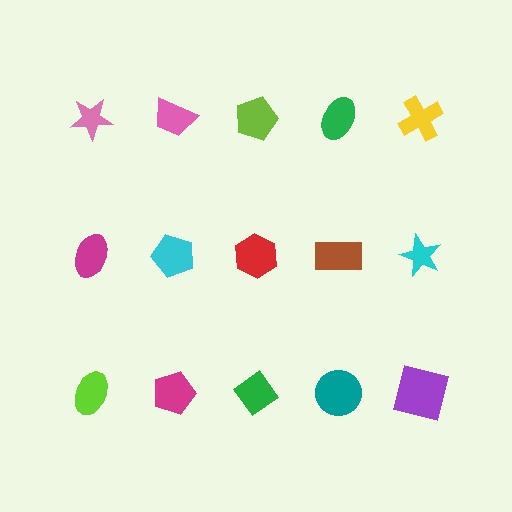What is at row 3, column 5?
A purple square.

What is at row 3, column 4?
A teal circle.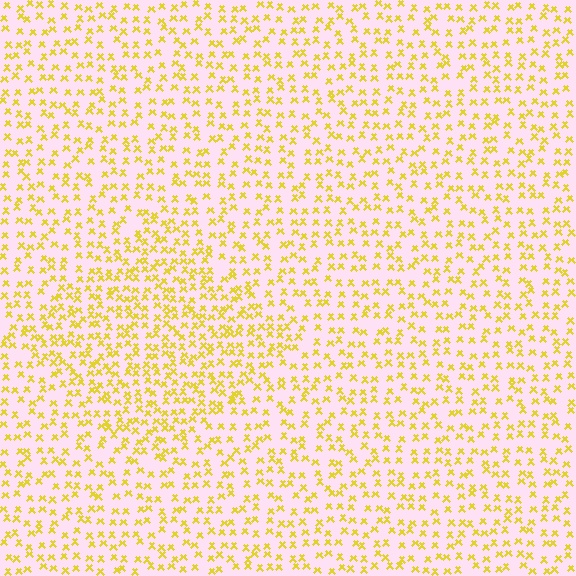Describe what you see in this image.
The image contains small yellow elements arranged at two different densities. A diamond-shaped region is visible where the elements are more densely packed than the surrounding area.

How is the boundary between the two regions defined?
The boundary is defined by a change in element density (approximately 1.6x ratio). All elements are the same color, size, and shape.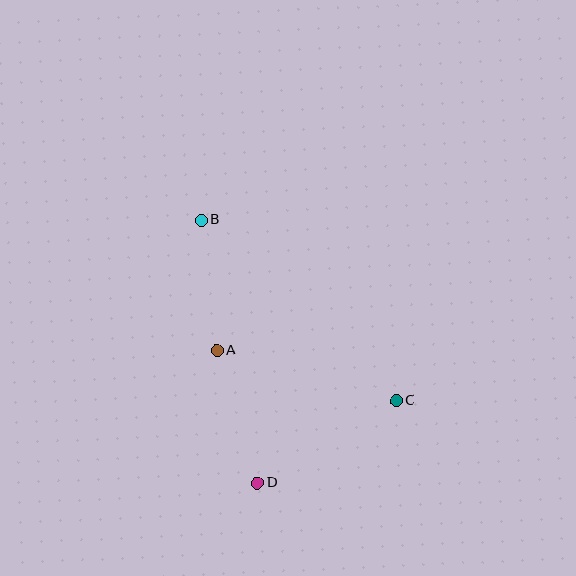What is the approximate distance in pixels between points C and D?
The distance between C and D is approximately 161 pixels.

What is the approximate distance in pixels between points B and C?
The distance between B and C is approximately 266 pixels.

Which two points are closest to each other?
Points A and B are closest to each other.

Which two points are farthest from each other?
Points B and D are farthest from each other.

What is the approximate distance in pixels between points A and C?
The distance between A and C is approximately 186 pixels.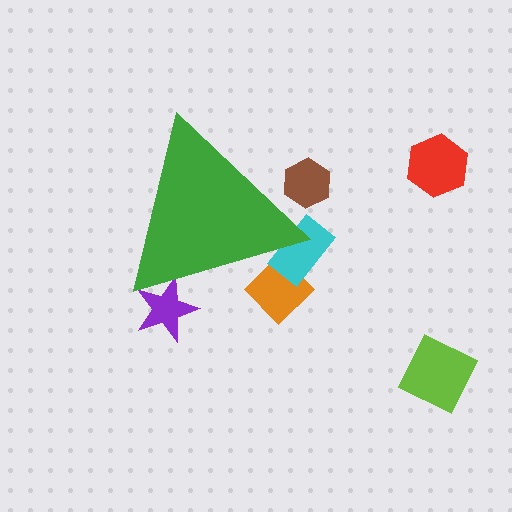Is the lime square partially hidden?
No, the lime square is fully visible.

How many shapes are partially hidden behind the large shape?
4 shapes are partially hidden.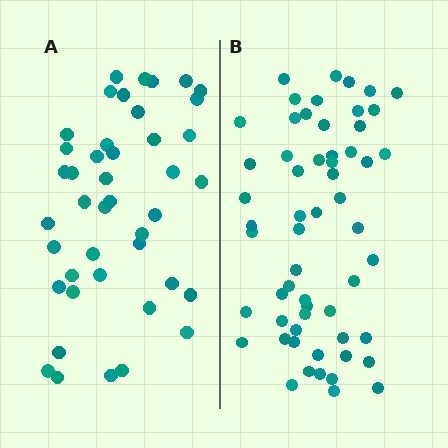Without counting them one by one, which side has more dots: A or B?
Region B (the right region) has more dots.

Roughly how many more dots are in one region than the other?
Region B has approximately 15 more dots than region A.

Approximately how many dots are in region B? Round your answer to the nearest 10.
About 60 dots. (The exact count is 58, which rounds to 60.)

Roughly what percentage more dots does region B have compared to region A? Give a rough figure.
About 35% more.